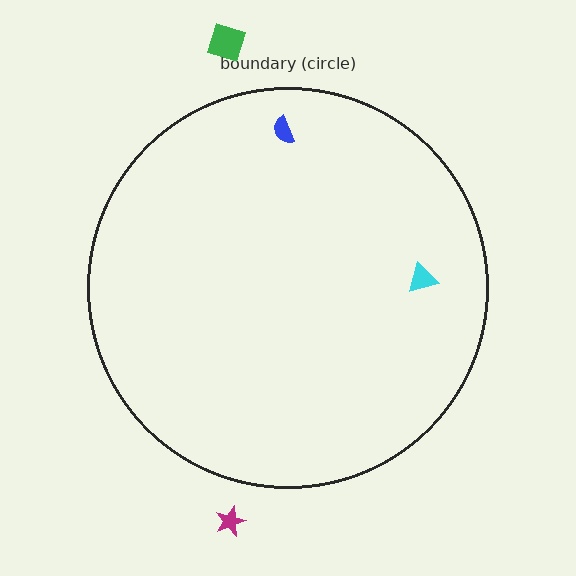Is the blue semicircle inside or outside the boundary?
Inside.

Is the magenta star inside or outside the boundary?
Outside.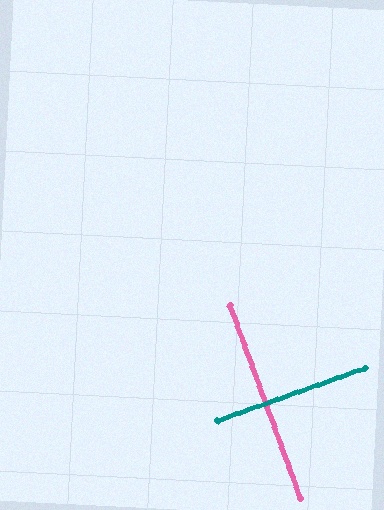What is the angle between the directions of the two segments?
Approximately 90 degrees.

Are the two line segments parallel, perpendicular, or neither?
Perpendicular — they meet at approximately 90°.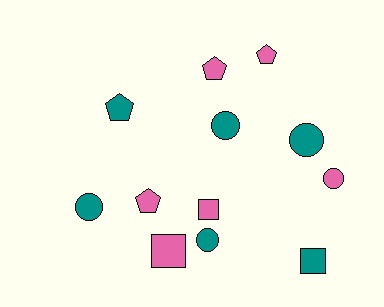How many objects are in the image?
There are 12 objects.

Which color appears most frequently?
Teal, with 6 objects.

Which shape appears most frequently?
Circle, with 5 objects.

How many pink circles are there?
There is 1 pink circle.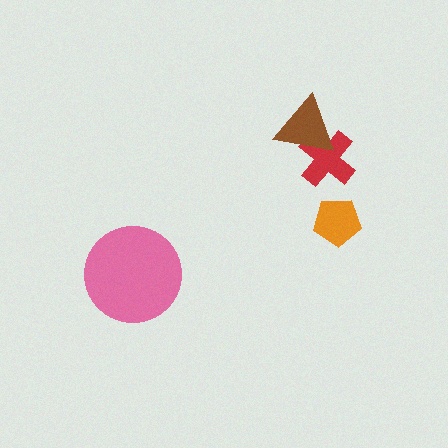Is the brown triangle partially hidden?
No, no other shape covers it.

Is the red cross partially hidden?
Yes, it is partially covered by another shape.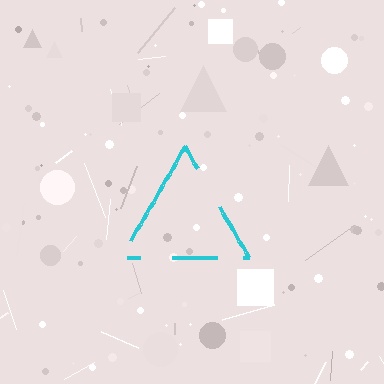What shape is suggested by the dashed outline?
The dashed outline suggests a triangle.